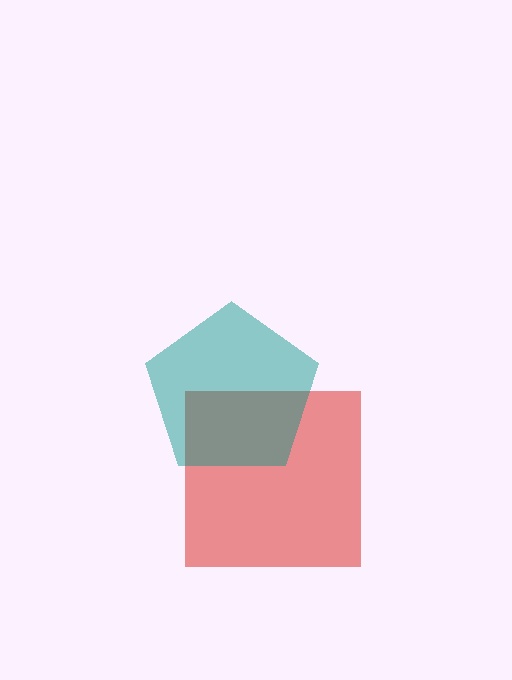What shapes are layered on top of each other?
The layered shapes are: a red square, a teal pentagon.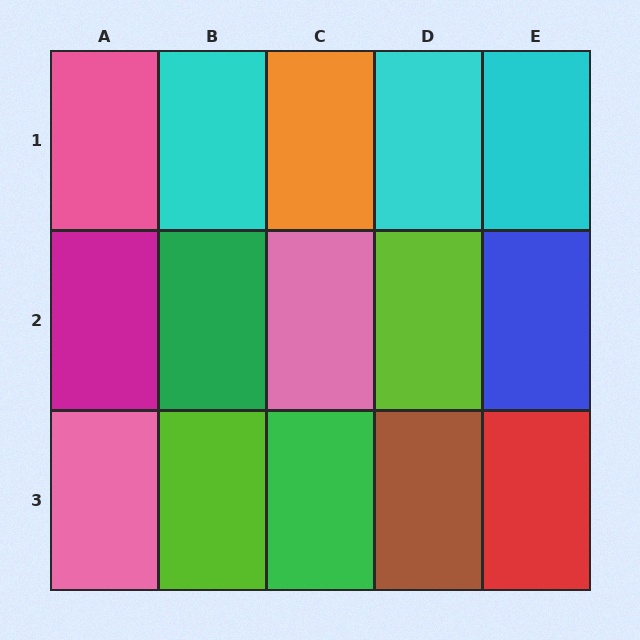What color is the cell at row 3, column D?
Brown.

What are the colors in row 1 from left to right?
Pink, cyan, orange, cyan, cyan.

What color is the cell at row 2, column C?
Pink.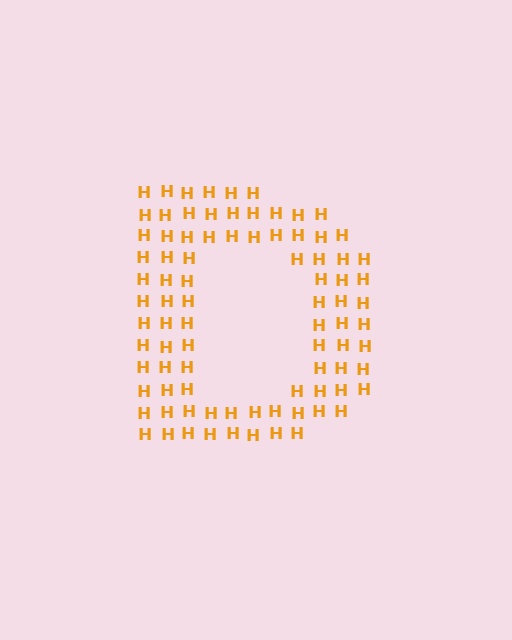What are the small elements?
The small elements are letter H's.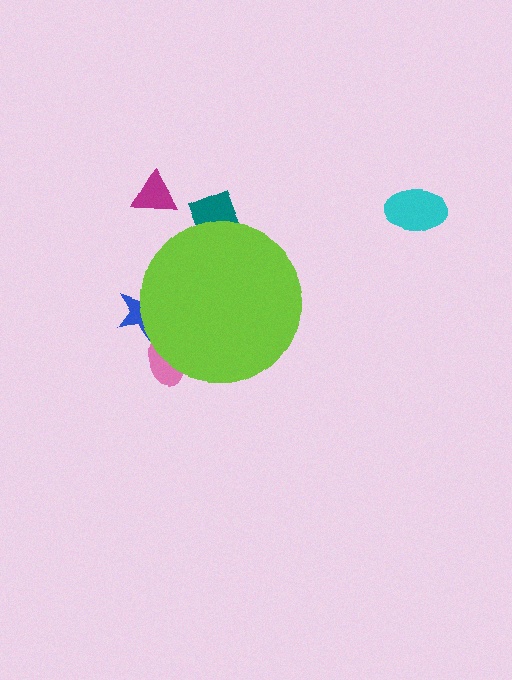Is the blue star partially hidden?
Yes, the blue star is partially hidden behind the lime circle.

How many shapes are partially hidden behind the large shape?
3 shapes are partially hidden.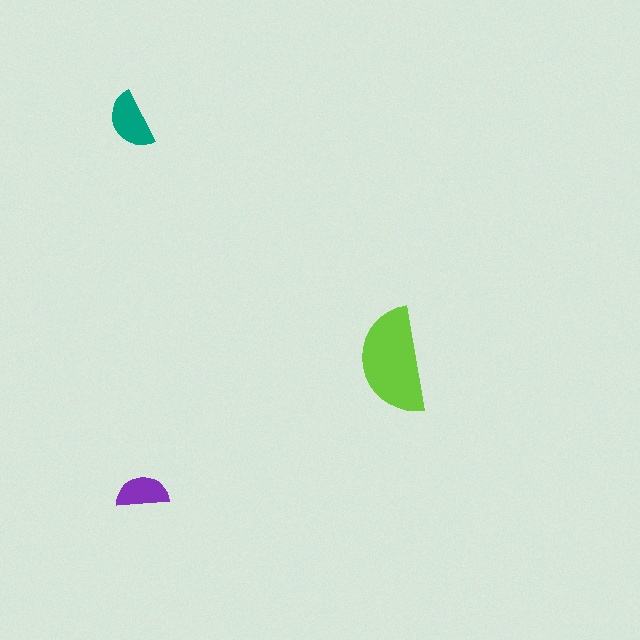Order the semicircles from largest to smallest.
the lime one, the teal one, the purple one.